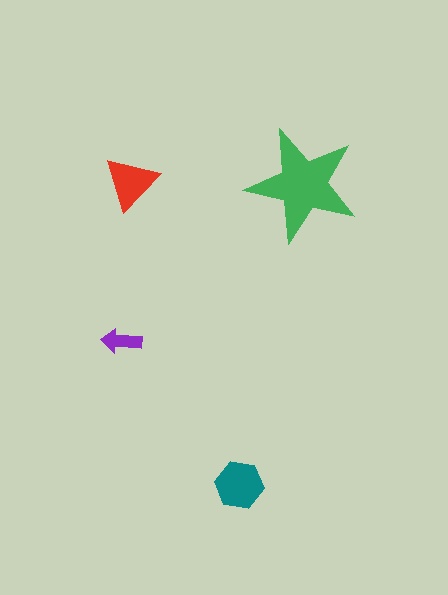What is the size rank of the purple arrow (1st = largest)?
4th.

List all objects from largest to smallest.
The green star, the teal hexagon, the red triangle, the purple arrow.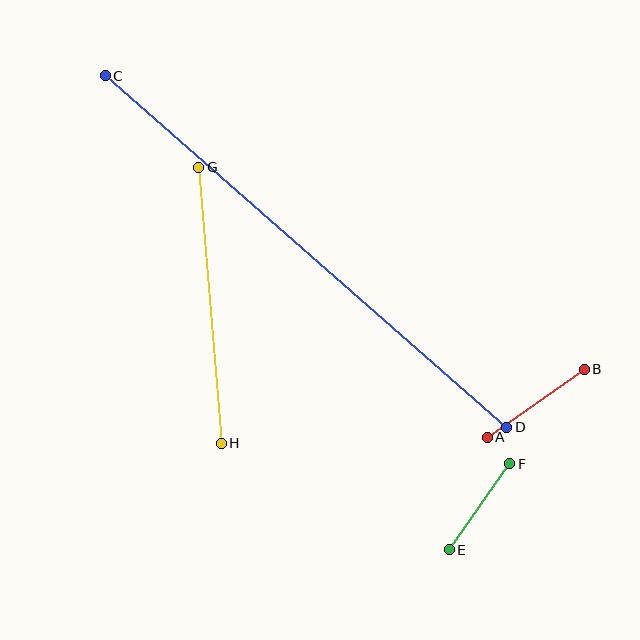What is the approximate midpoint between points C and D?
The midpoint is at approximately (306, 251) pixels.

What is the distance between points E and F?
The distance is approximately 105 pixels.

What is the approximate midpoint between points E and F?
The midpoint is at approximately (479, 507) pixels.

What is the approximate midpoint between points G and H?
The midpoint is at approximately (210, 305) pixels.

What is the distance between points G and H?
The distance is approximately 277 pixels.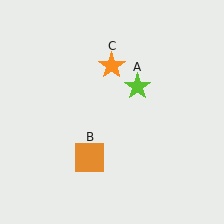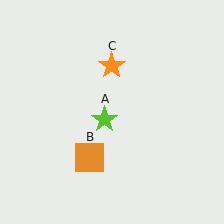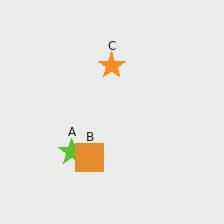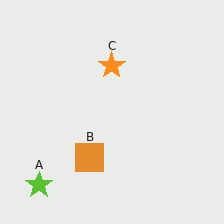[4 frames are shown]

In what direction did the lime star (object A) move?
The lime star (object A) moved down and to the left.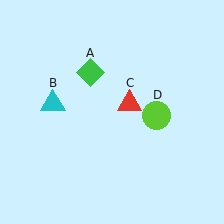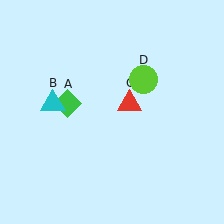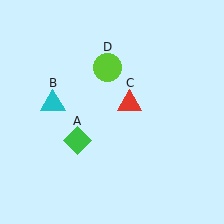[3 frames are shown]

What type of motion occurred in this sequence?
The green diamond (object A), lime circle (object D) rotated counterclockwise around the center of the scene.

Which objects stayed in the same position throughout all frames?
Cyan triangle (object B) and red triangle (object C) remained stationary.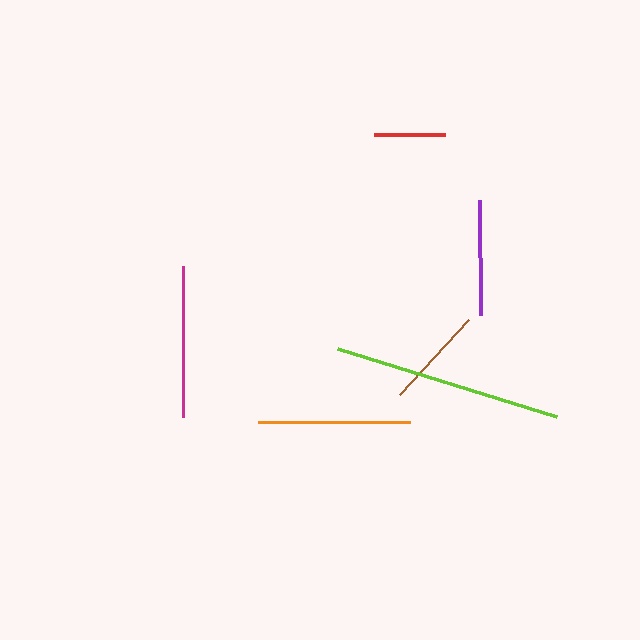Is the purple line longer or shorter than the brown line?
The purple line is longer than the brown line.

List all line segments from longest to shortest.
From longest to shortest: lime, orange, magenta, purple, brown, red.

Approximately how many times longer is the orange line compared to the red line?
The orange line is approximately 2.1 times the length of the red line.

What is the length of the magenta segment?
The magenta segment is approximately 151 pixels long.